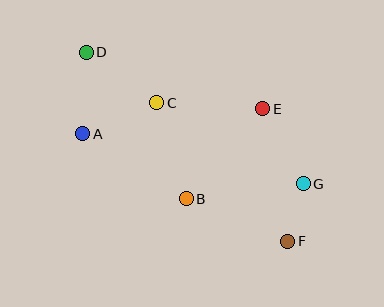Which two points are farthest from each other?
Points D and F are farthest from each other.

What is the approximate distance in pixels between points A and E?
The distance between A and E is approximately 182 pixels.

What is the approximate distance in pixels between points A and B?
The distance between A and B is approximately 122 pixels.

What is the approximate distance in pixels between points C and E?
The distance between C and E is approximately 106 pixels.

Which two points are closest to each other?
Points F and G are closest to each other.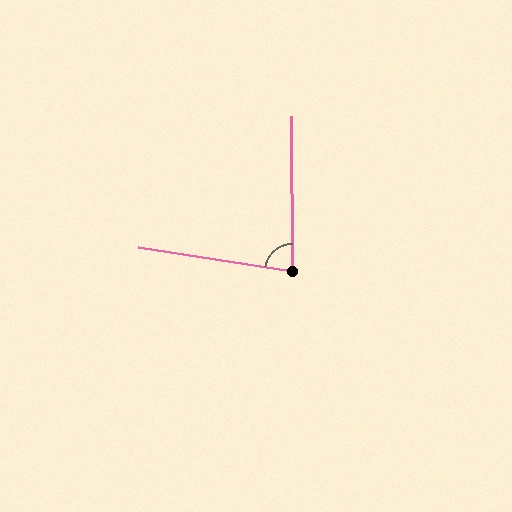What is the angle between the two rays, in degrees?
Approximately 81 degrees.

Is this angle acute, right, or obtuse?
It is acute.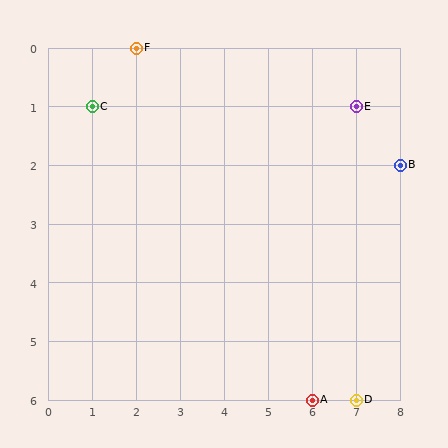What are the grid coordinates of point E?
Point E is at grid coordinates (7, 1).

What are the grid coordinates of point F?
Point F is at grid coordinates (2, 0).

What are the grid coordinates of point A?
Point A is at grid coordinates (6, 6).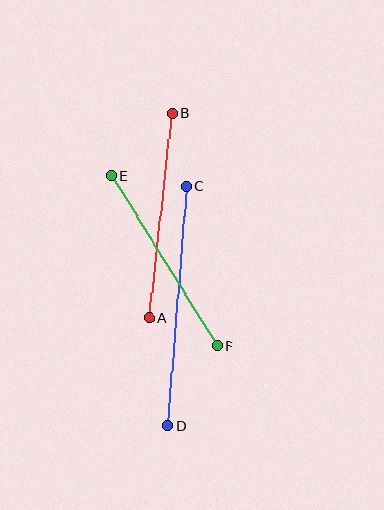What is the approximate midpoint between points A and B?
The midpoint is at approximately (161, 215) pixels.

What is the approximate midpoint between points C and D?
The midpoint is at approximately (177, 306) pixels.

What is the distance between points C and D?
The distance is approximately 240 pixels.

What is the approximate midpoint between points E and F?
The midpoint is at approximately (164, 261) pixels.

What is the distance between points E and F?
The distance is approximately 200 pixels.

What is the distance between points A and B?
The distance is approximately 206 pixels.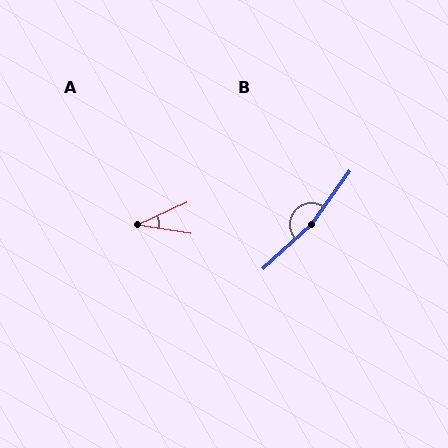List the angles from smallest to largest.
A (33°), B (169°).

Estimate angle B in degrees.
Approximately 169 degrees.